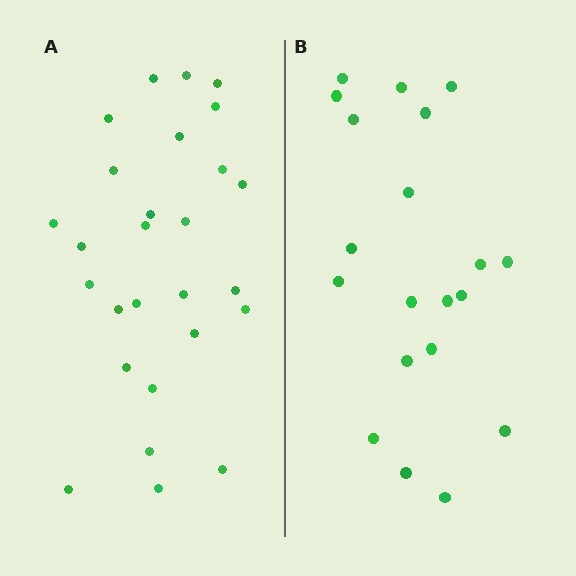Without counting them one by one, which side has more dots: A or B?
Region A (the left region) has more dots.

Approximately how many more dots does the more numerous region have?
Region A has roughly 8 or so more dots than region B.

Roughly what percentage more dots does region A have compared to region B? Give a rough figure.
About 35% more.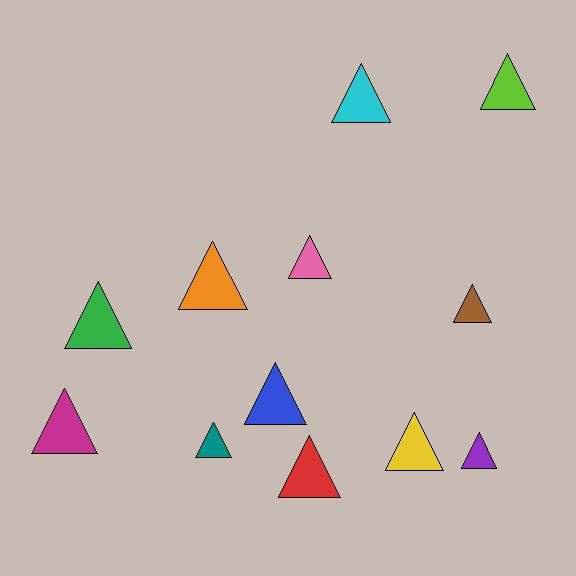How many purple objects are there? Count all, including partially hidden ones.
There is 1 purple object.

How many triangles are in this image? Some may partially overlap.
There are 12 triangles.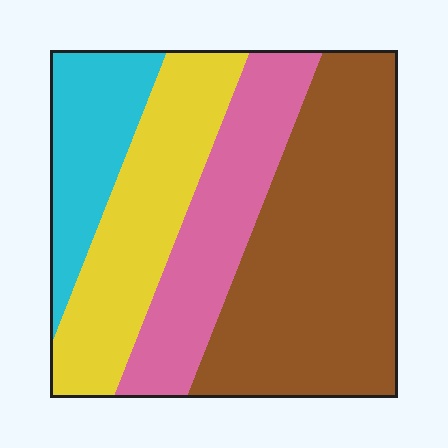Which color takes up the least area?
Cyan, at roughly 15%.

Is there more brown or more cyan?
Brown.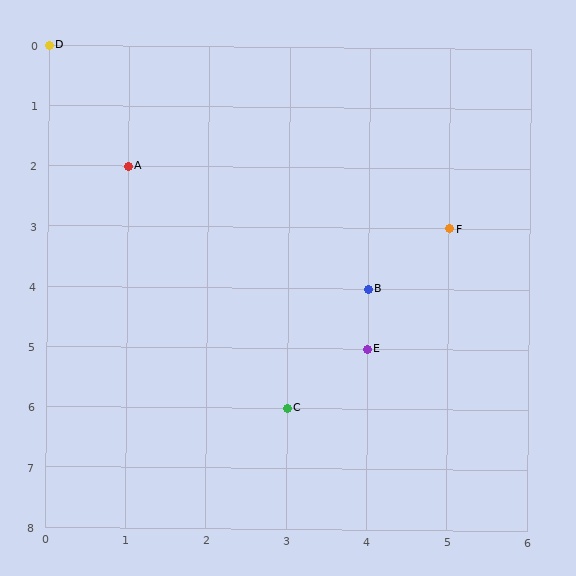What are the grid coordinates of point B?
Point B is at grid coordinates (4, 4).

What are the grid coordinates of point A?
Point A is at grid coordinates (1, 2).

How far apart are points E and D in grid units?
Points E and D are 4 columns and 5 rows apart (about 6.4 grid units diagonally).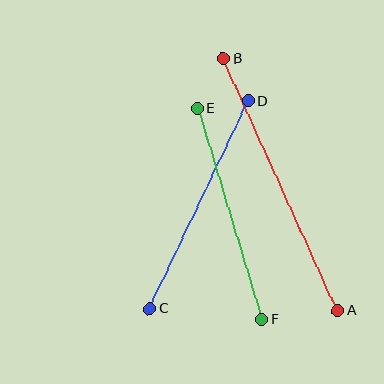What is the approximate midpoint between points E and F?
The midpoint is at approximately (230, 214) pixels.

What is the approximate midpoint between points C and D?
The midpoint is at approximately (199, 205) pixels.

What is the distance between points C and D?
The distance is approximately 230 pixels.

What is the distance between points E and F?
The distance is approximately 221 pixels.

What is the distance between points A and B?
The distance is approximately 277 pixels.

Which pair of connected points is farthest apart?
Points A and B are farthest apart.